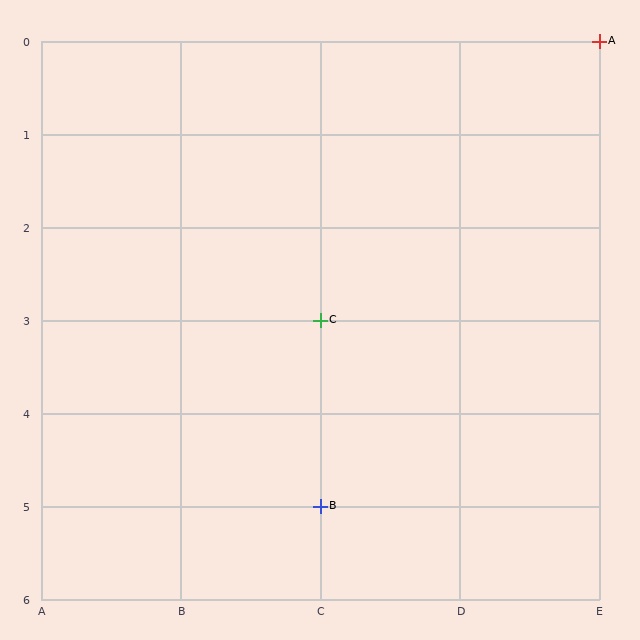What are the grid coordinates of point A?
Point A is at grid coordinates (E, 0).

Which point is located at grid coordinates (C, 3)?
Point C is at (C, 3).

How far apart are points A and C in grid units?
Points A and C are 2 columns and 3 rows apart (about 3.6 grid units diagonally).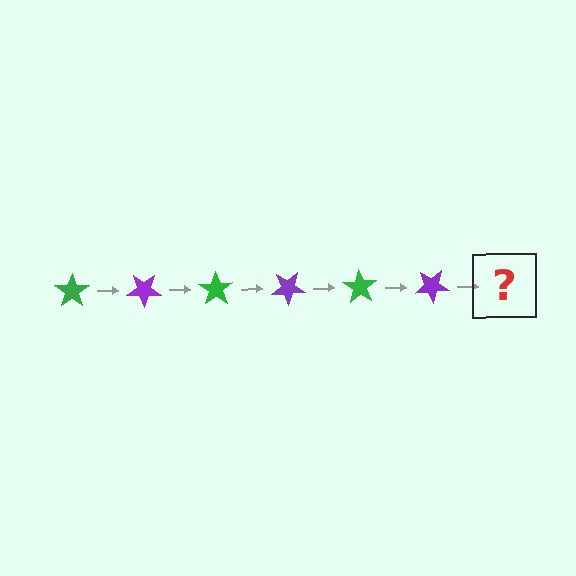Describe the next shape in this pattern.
It should be a green star, rotated 210 degrees from the start.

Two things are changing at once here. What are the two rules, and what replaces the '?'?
The two rules are that it rotates 35 degrees each step and the color cycles through green and purple. The '?' should be a green star, rotated 210 degrees from the start.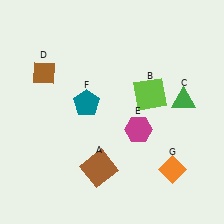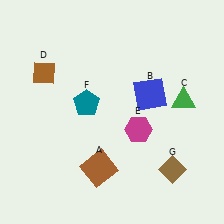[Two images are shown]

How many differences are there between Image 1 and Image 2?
There are 2 differences between the two images.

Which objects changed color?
B changed from lime to blue. G changed from orange to brown.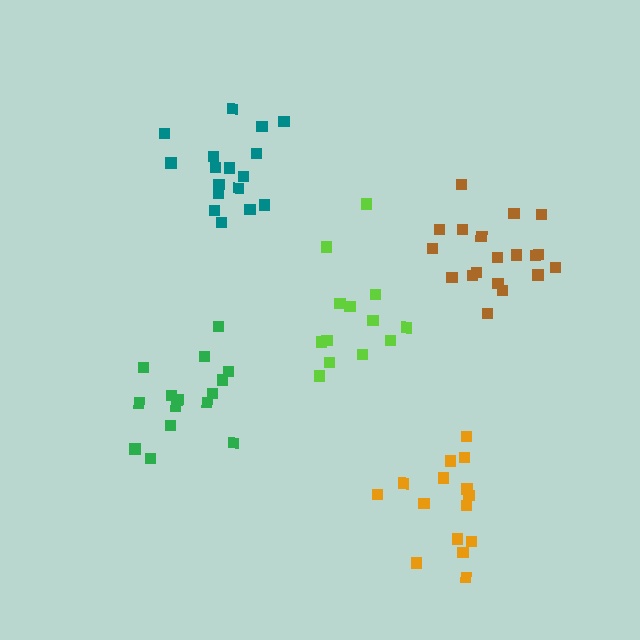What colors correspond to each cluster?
The clusters are colored: teal, lime, brown, green, orange.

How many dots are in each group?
Group 1: 17 dots, Group 2: 13 dots, Group 3: 19 dots, Group 4: 15 dots, Group 5: 15 dots (79 total).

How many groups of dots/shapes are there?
There are 5 groups.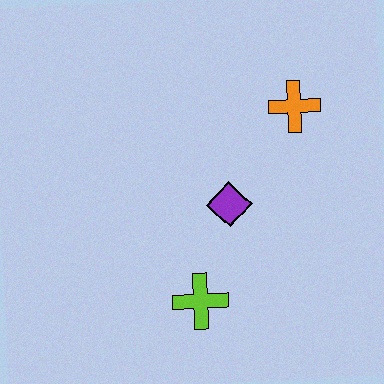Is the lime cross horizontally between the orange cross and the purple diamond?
No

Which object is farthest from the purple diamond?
The orange cross is farthest from the purple diamond.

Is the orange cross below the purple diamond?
No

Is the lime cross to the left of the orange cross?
Yes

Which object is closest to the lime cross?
The purple diamond is closest to the lime cross.